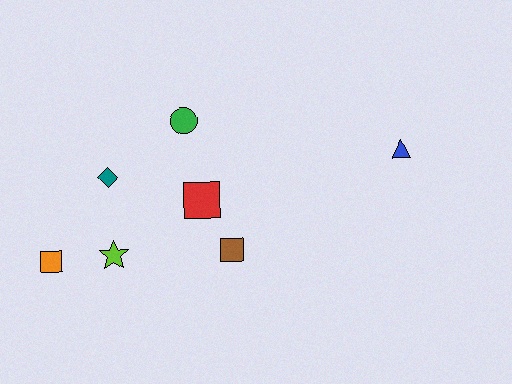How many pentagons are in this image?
There are no pentagons.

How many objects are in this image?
There are 7 objects.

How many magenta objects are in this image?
There are no magenta objects.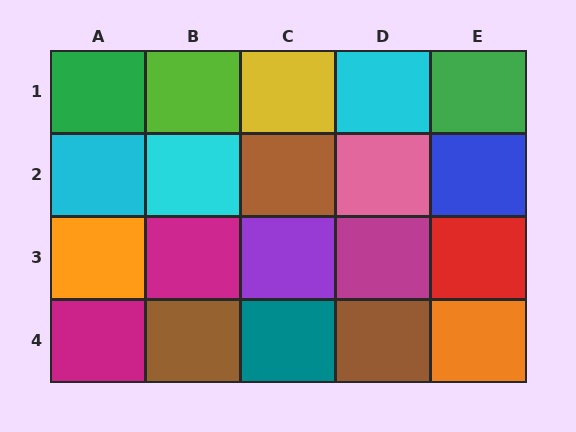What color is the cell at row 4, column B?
Brown.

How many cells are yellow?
1 cell is yellow.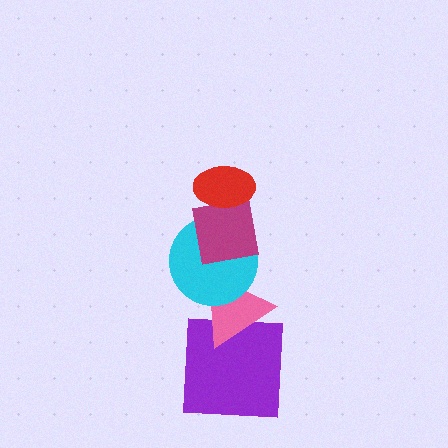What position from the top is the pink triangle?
The pink triangle is 4th from the top.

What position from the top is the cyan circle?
The cyan circle is 3rd from the top.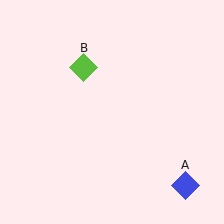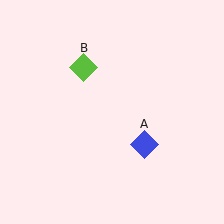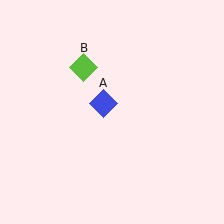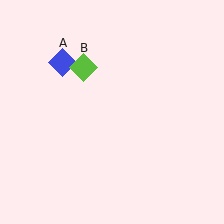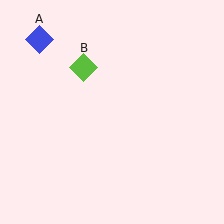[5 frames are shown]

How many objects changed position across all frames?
1 object changed position: blue diamond (object A).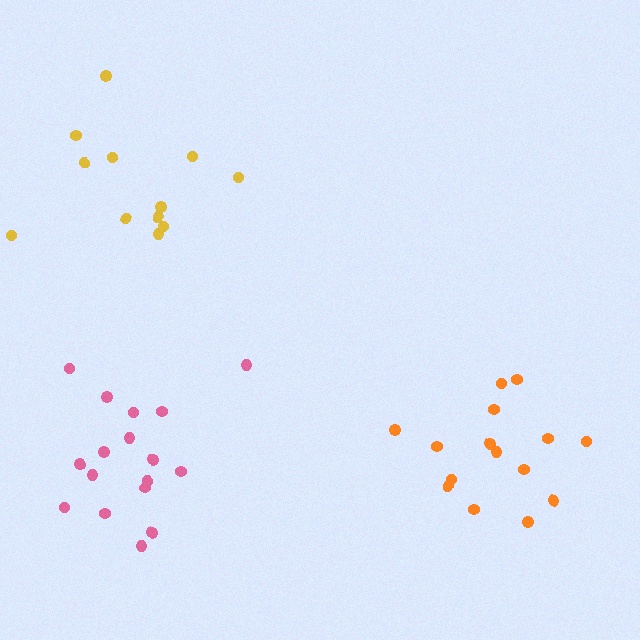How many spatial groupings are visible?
There are 3 spatial groupings.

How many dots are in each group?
Group 1: 12 dots, Group 2: 15 dots, Group 3: 17 dots (44 total).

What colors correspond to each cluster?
The clusters are colored: yellow, orange, pink.